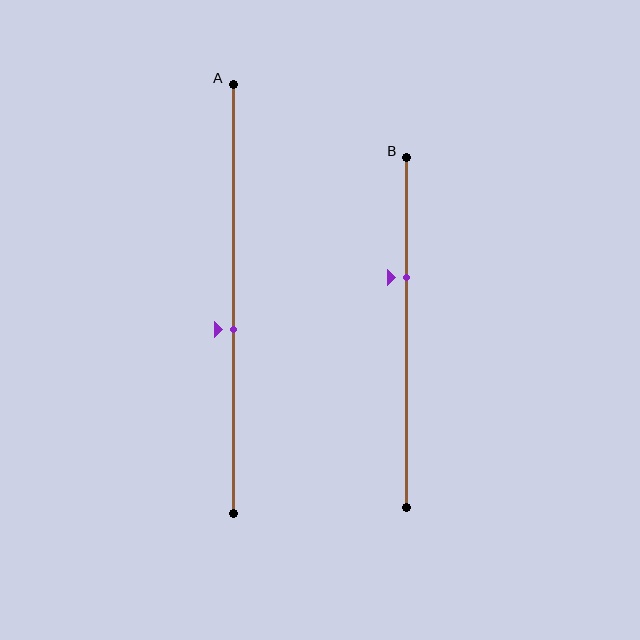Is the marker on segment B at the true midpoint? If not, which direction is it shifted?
No, the marker on segment B is shifted upward by about 16% of the segment length.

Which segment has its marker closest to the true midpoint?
Segment A has its marker closest to the true midpoint.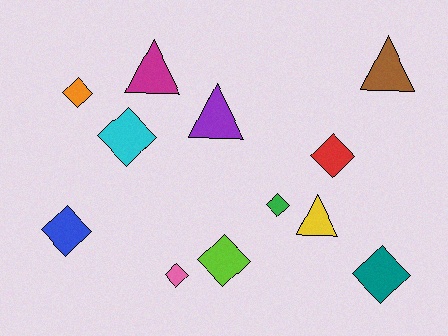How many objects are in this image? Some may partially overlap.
There are 12 objects.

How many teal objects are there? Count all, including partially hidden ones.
There is 1 teal object.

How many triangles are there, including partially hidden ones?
There are 4 triangles.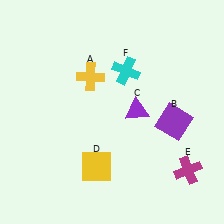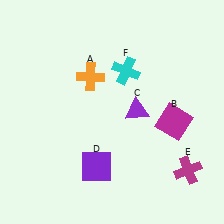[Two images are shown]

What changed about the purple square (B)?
In Image 1, B is purple. In Image 2, it changed to magenta.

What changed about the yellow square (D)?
In Image 1, D is yellow. In Image 2, it changed to purple.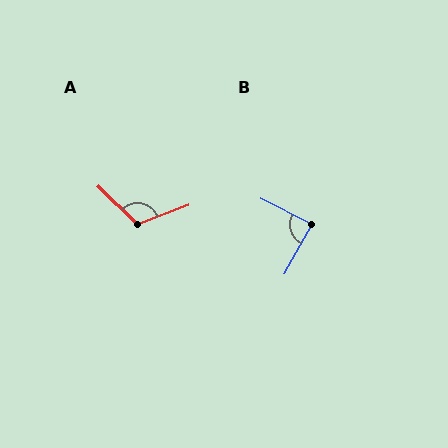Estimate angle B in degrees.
Approximately 88 degrees.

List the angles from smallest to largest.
B (88°), A (116°).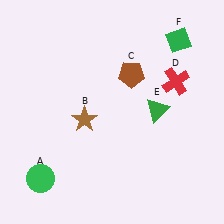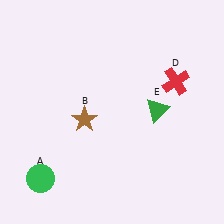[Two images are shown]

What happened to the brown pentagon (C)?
The brown pentagon (C) was removed in Image 2. It was in the top-right area of Image 1.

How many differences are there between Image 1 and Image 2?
There are 2 differences between the two images.